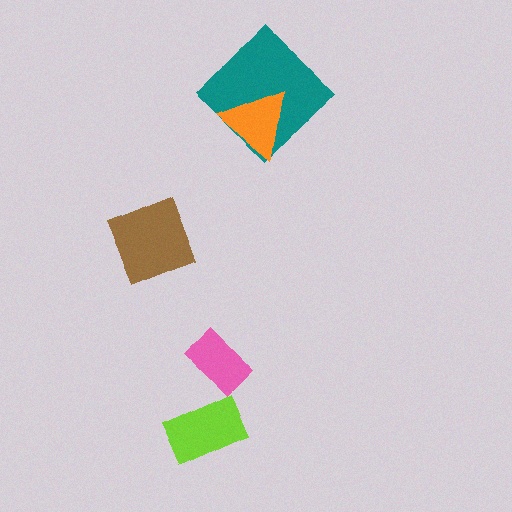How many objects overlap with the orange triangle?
1 object overlaps with the orange triangle.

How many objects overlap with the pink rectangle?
0 objects overlap with the pink rectangle.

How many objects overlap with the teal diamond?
1 object overlaps with the teal diamond.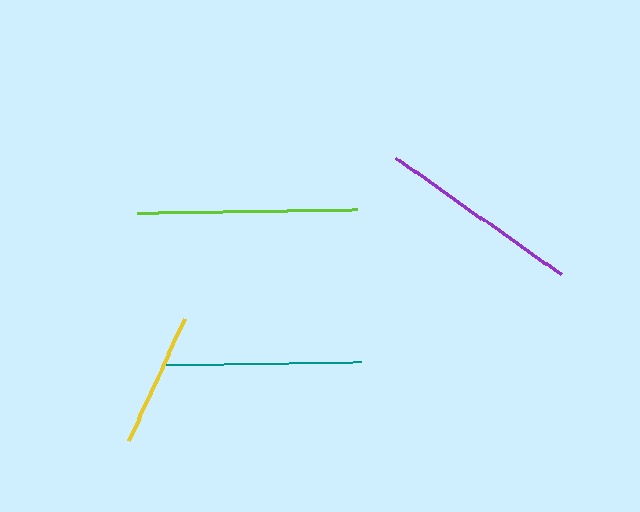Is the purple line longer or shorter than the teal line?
The purple line is longer than the teal line.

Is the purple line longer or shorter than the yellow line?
The purple line is longer than the yellow line.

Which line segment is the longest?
The lime line is the longest at approximately 220 pixels.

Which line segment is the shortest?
The yellow line is the shortest at approximately 135 pixels.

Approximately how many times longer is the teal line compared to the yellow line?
The teal line is approximately 1.5 times the length of the yellow line.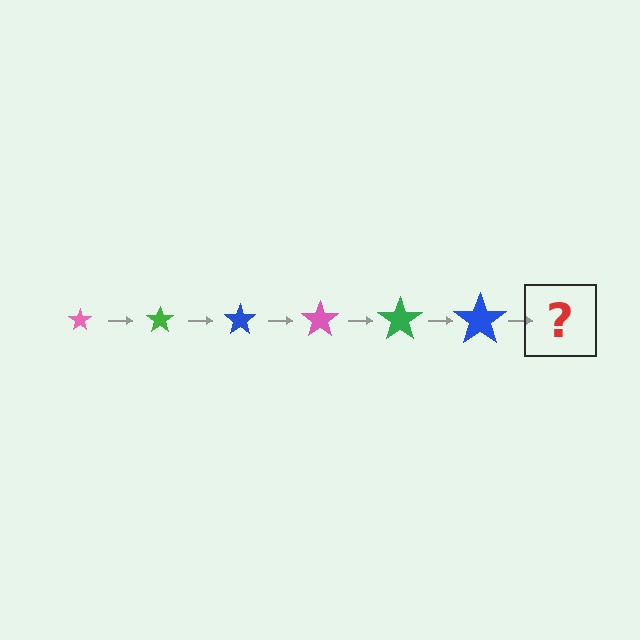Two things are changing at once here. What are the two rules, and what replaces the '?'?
The two rules are that the star grows larger each step and the color cycles through pink, green, and blue. The '?' should be a pink star, larger than the previous one.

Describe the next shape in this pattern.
It should be a pink star, larger than the previous one.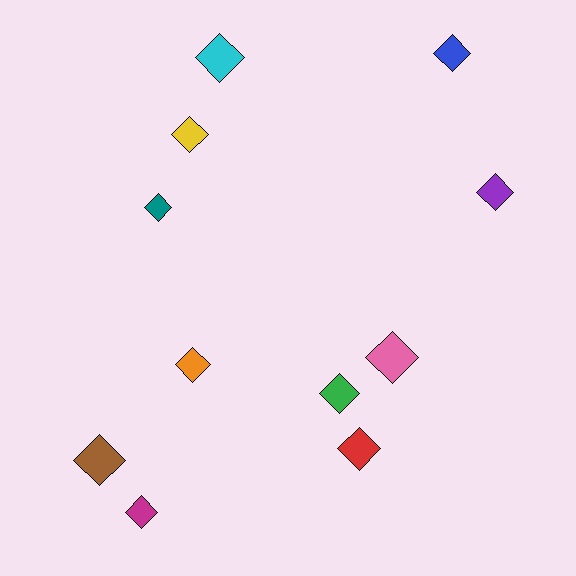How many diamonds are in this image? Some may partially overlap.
There are 11 diamonds.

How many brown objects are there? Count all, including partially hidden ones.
There is 1 brown object.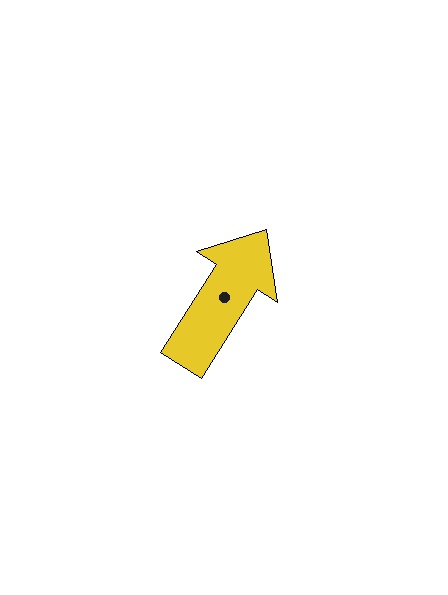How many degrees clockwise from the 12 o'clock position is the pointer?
Approximately 32 degrees.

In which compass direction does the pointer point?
Northeast.